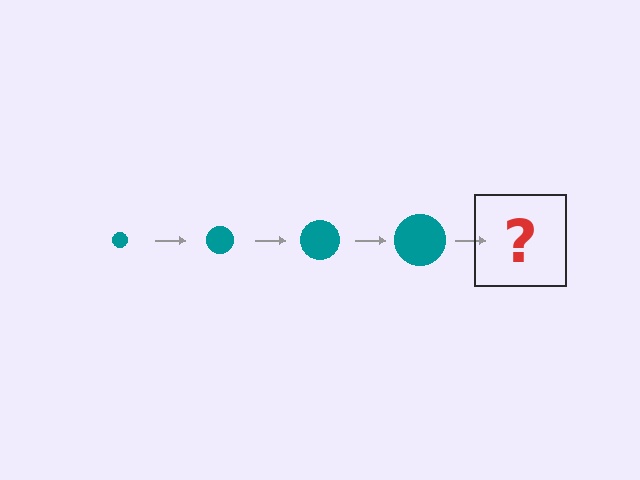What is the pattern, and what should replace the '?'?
The pattern is that the circle gets progressively larger each step. The '?' should be a teal circle, larger than the previous one.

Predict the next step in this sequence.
The next step is a teal circle, larger than the previous one.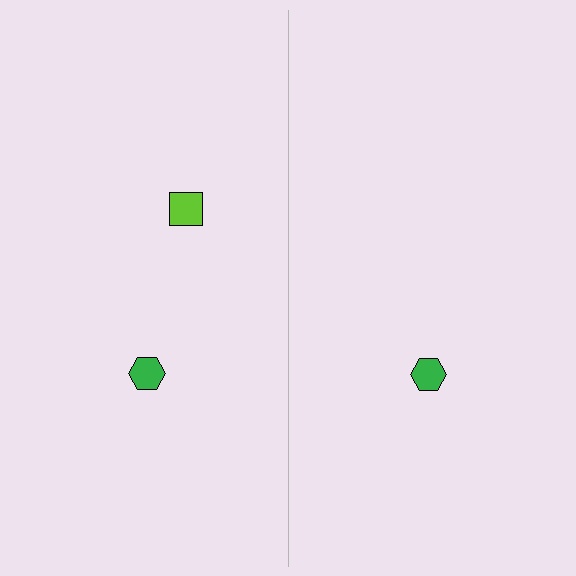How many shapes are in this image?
There are 3 shapes in this image.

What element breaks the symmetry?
A lime square is missing from the right side.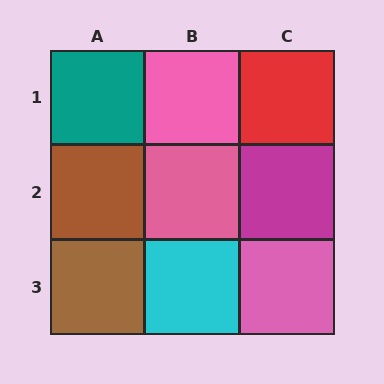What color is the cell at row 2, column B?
Pink.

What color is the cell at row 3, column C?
Pink.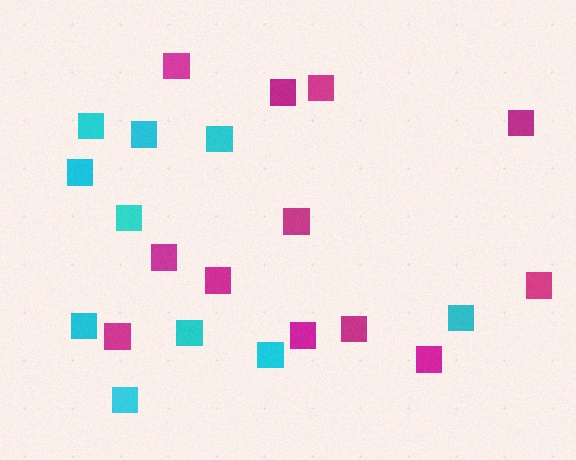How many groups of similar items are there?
There are 2 groups: one group of cyan squares (10) and one group of magenta squares (12).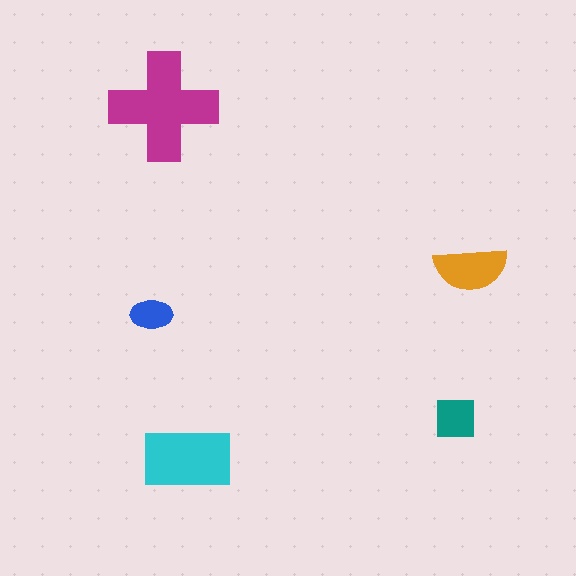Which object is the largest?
The magenta cross.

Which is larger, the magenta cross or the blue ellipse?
The magenta cross.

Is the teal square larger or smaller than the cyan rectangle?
Smaller.